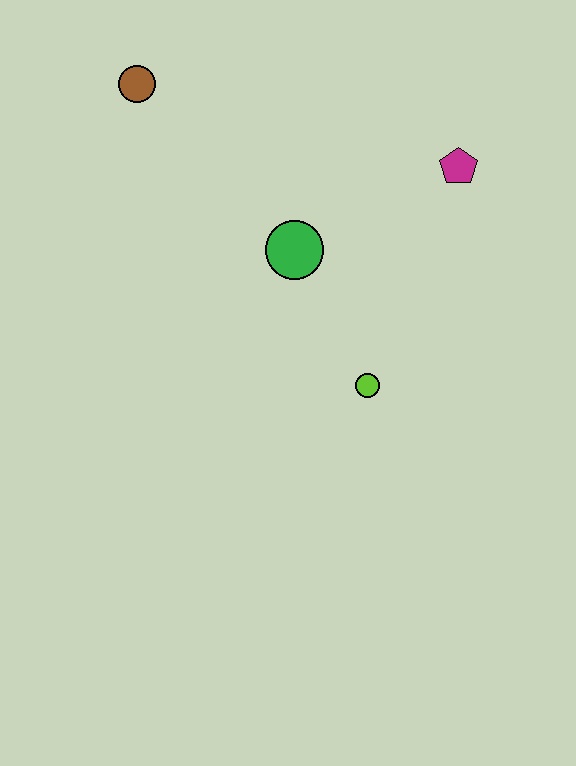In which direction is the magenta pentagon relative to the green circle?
The magenta pentagon is to the right of the green circle.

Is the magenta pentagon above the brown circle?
No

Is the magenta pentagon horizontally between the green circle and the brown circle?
No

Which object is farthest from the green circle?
The brown circle is farthest from the green circle.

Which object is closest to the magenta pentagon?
The green circle is closest to the magenta pentagon.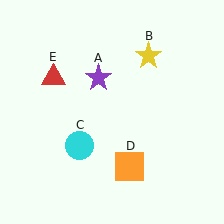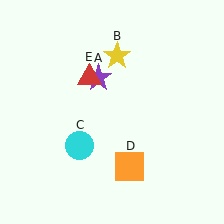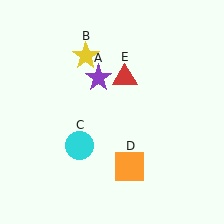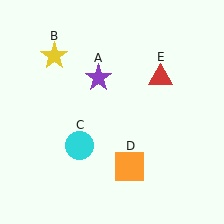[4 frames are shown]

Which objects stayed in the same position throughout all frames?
Purple star (object A) and cyan circle (object C) and orange square (object D) remained stationary.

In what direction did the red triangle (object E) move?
The red triangle (object E) moved right.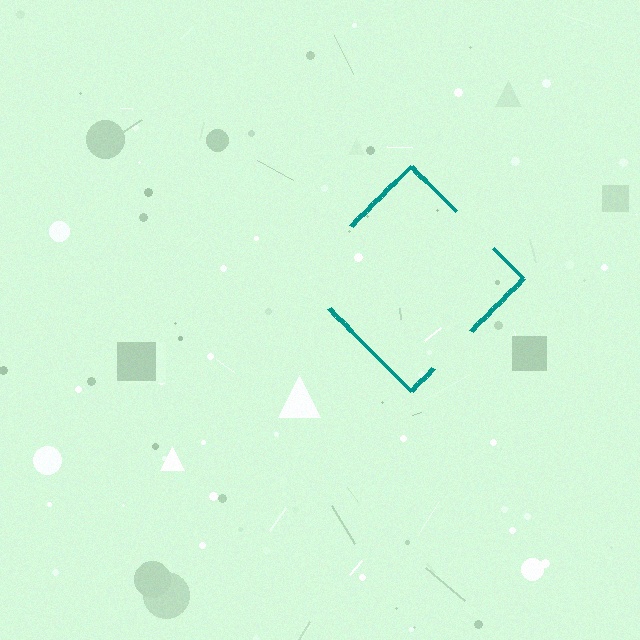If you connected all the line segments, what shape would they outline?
They would outline a diamond.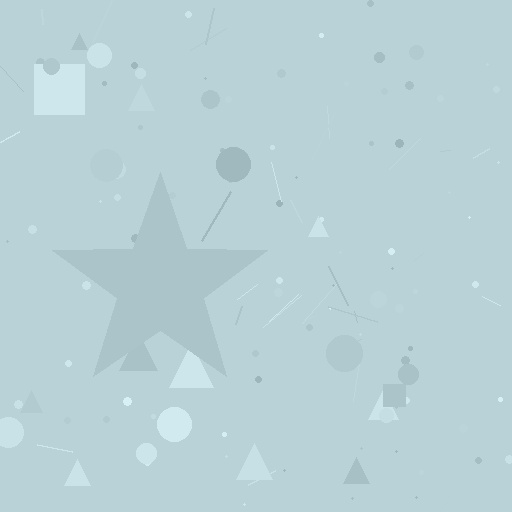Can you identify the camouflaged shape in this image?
The camouflaged shape is a star.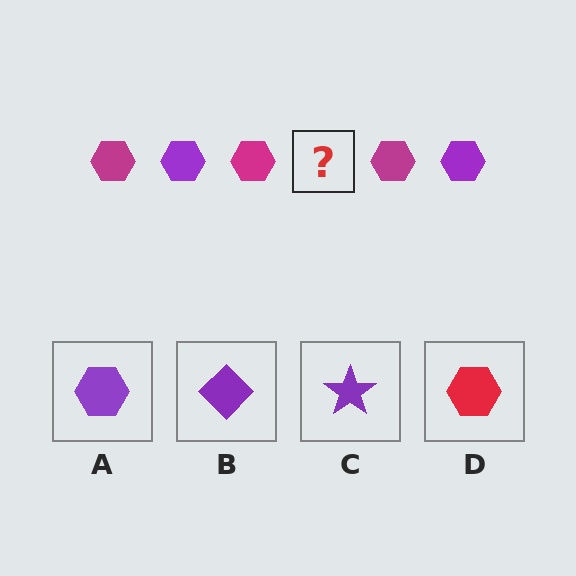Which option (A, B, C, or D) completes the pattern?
A.